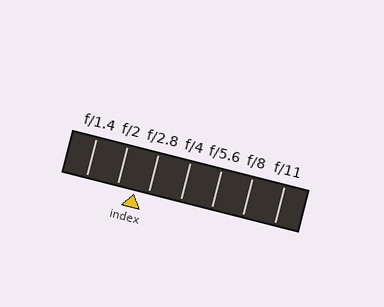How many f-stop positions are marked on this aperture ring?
There are 7 f-stop positions marked.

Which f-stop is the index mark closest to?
The index mark is closest to f/2.8.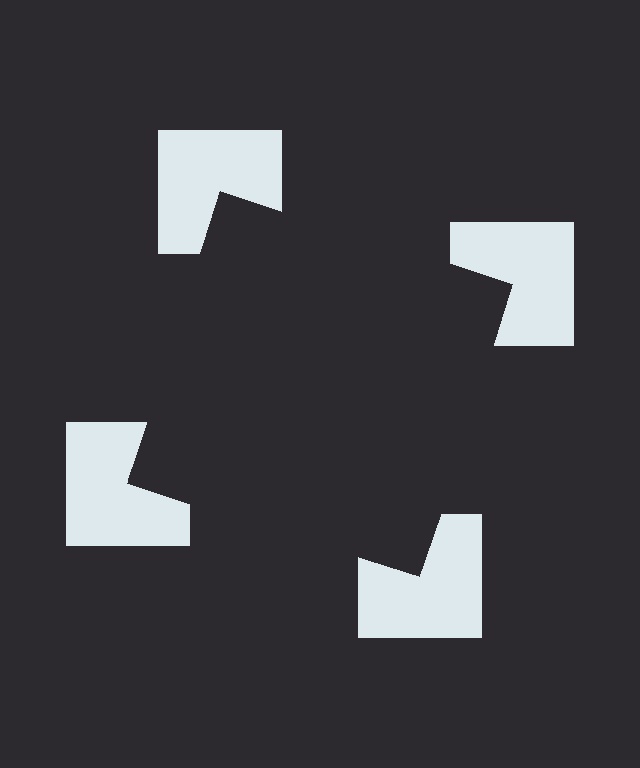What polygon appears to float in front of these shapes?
An illusory square — its edges are inferred from the aligned wedge cuts in the notched squares, not physically drawn.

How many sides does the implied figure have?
4 sides.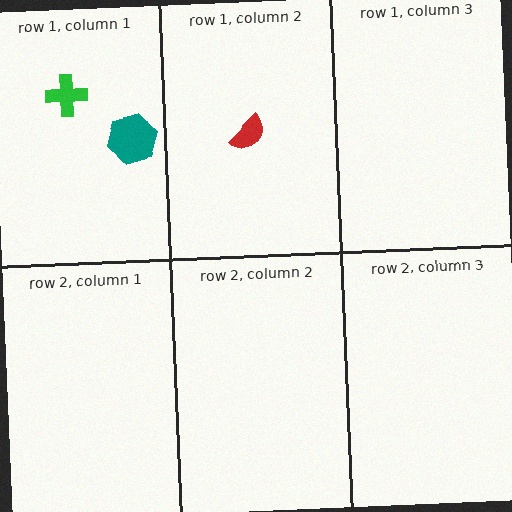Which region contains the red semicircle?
The row 1, column 2 region.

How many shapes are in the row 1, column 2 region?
1.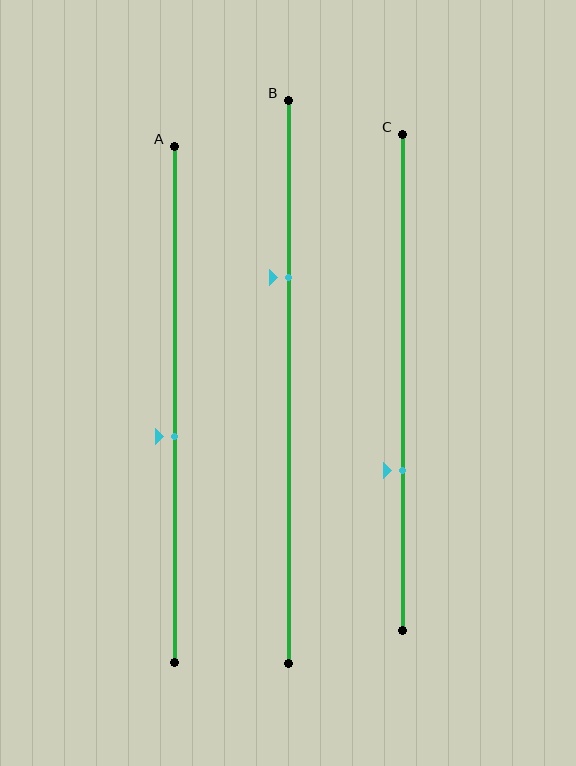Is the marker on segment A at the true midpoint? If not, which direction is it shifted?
No, the marker on segment A is shifted downward by about 6% of the segment length.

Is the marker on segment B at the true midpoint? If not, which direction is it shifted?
No, the marker on segment B is shifted upward by about 18% of the segment length.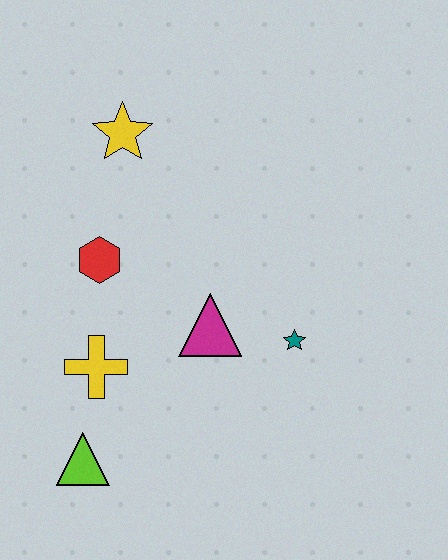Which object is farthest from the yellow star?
The lime triangle is farthest from the yellow star.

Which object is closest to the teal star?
The magenta triangle is closest to the teal star.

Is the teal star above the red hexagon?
No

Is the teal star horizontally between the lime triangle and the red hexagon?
No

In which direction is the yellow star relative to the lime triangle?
The yellow star is above the lime triangle.